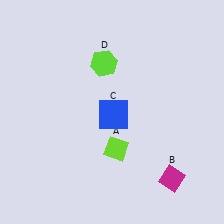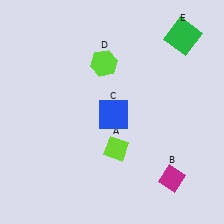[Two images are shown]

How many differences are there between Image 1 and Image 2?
There is 1 difference between the two images.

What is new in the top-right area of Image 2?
A green square (E) was added in the top-right area of Image 2.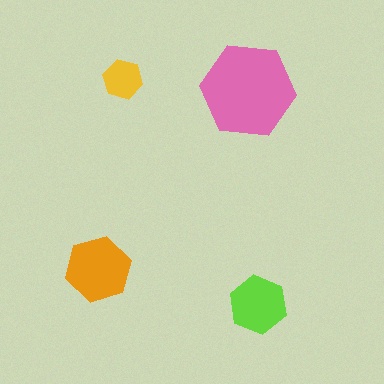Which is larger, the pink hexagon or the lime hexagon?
The pink one.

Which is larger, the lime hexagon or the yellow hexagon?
The lime one.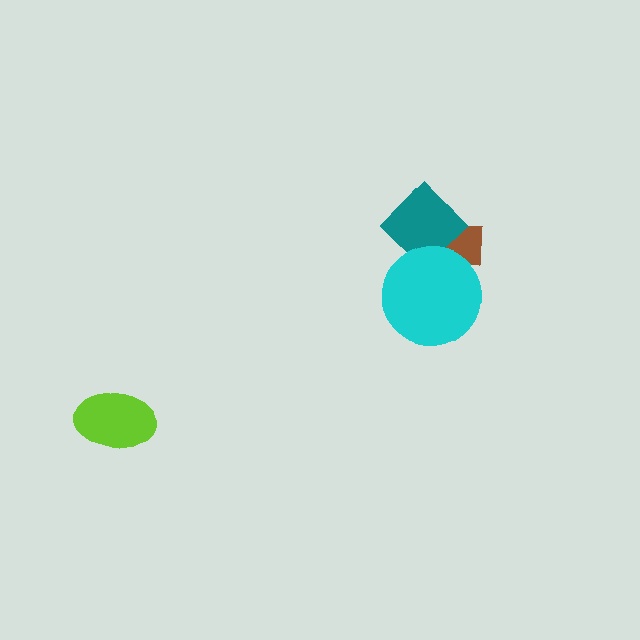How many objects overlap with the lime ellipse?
0 objects overlap with the lime ellipse.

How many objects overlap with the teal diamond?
2 objects overlap with the teal diamond.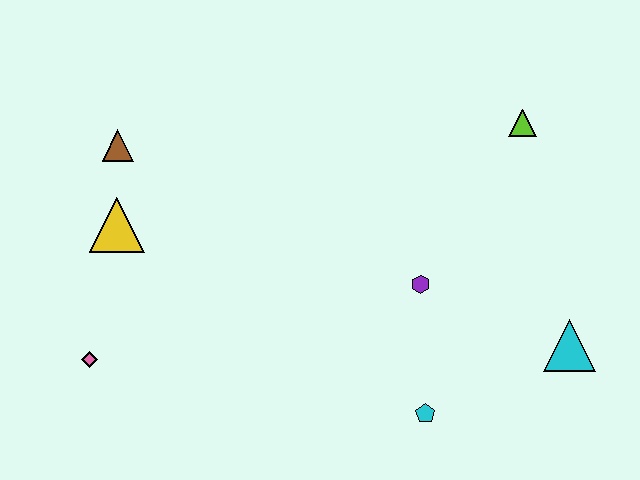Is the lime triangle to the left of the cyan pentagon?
No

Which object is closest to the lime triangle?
The purple hexagon is closest to the lime triangle.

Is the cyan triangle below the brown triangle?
Yes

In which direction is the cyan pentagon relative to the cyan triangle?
The cyan pentagon is to the left of the cyan triangle.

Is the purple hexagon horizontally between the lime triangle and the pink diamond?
Yes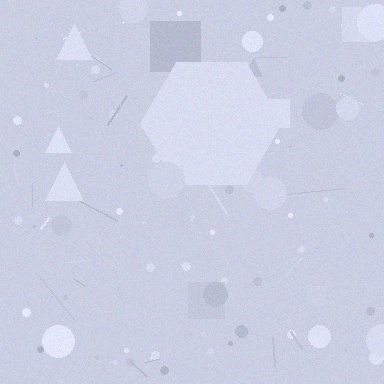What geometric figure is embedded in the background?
A hexagon is embedded in the background.